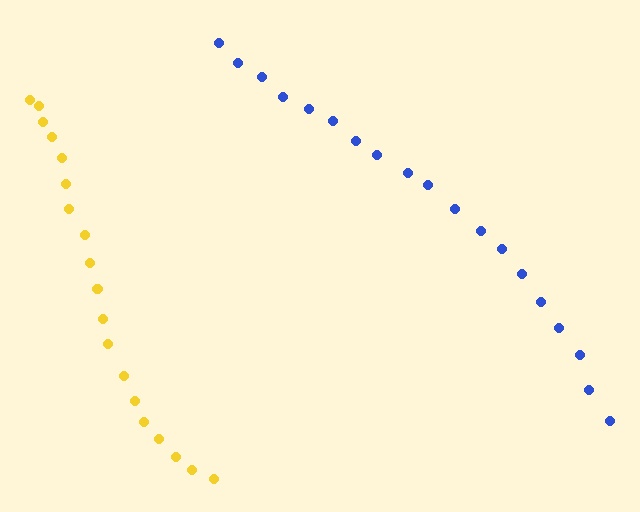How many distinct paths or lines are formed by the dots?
There are 2 distinct paths.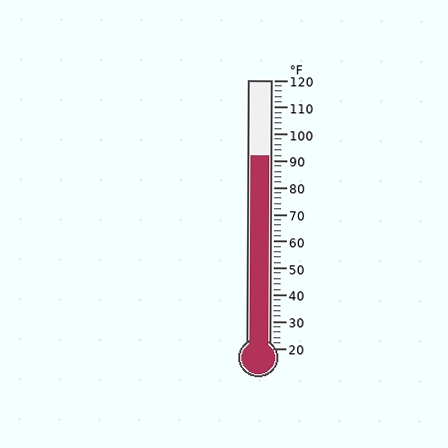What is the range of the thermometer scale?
The thermometer scale ranges from 20°F to 120°F.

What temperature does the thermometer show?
The thermometer shows approximately 92°F.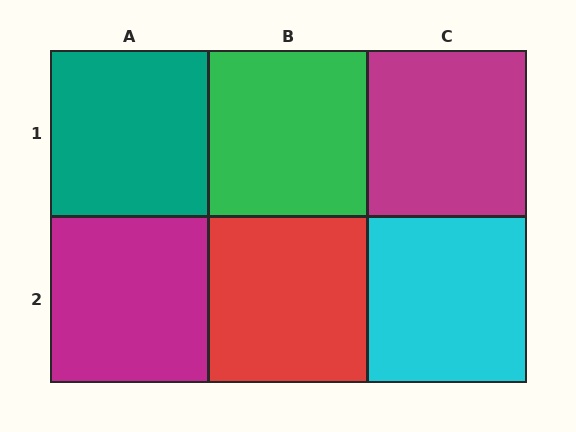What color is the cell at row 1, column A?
Teal.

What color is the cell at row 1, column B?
Green.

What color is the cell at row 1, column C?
Magenta.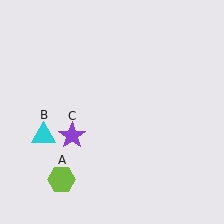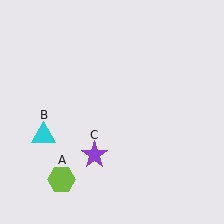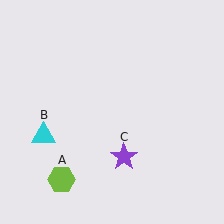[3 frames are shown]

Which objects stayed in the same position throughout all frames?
Lime hexagon (object A) and cyan triangle (object B) remained stationary.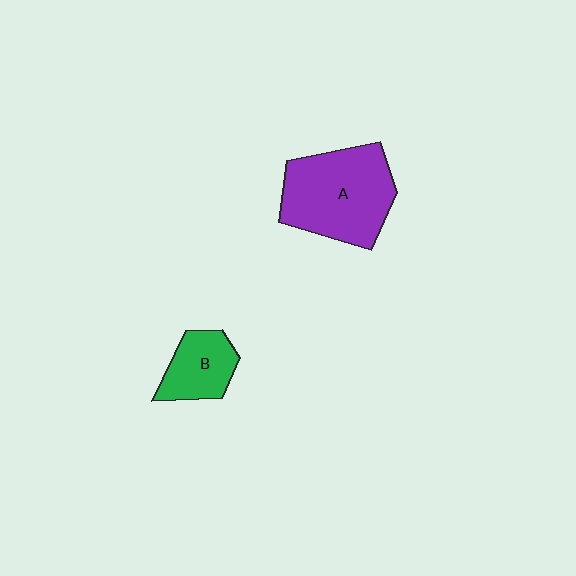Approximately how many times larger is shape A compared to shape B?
Approximately 2.1 times.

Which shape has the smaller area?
Shape B (green).